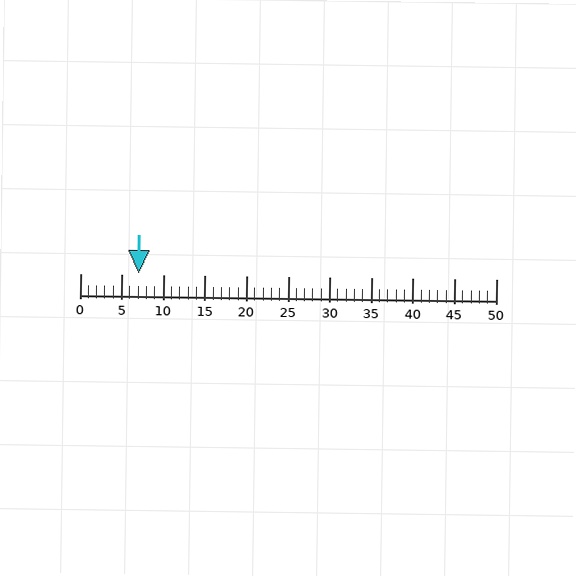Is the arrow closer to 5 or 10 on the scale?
The arrow is closer to 5.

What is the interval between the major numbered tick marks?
The major tick marks are spaced 5 units apart.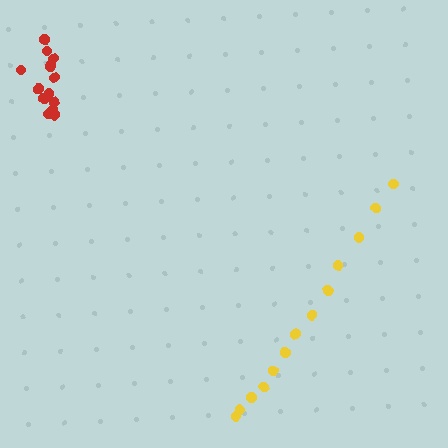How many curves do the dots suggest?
There are 2 distinct paths.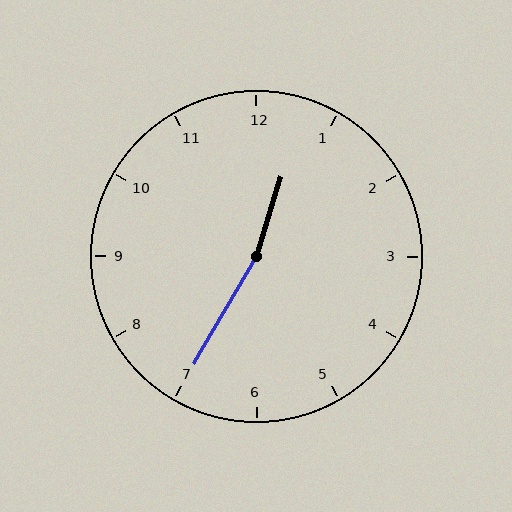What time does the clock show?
12:35.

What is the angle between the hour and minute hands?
Approximately 168 degrees.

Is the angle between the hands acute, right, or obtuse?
It is obtuse.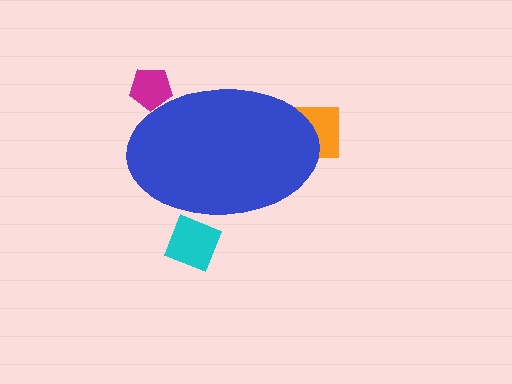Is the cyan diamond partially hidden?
Yes, the cyan diamond is partially hidden behind the blue ellipse.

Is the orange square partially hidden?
Yes, the orange square is partially hidden behind the blue ellipse.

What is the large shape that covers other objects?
A blue ellipse.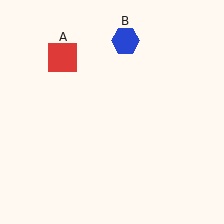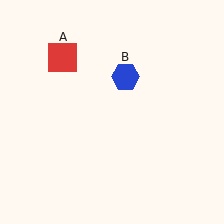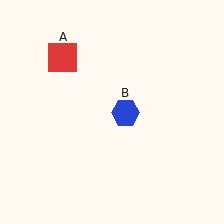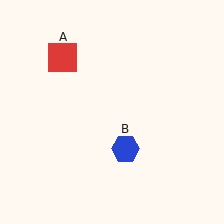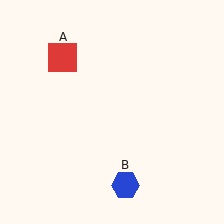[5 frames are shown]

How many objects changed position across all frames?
1 object changed position: blue hexagon (object B).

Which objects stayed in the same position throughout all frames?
Red square (object A) remained stationary.